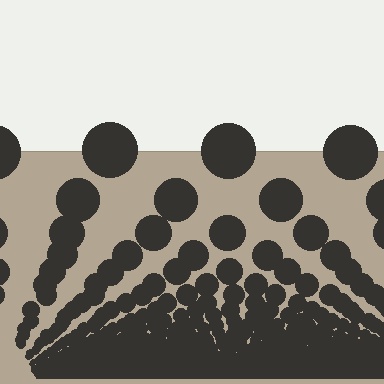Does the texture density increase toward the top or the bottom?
Density increases toward the bottom.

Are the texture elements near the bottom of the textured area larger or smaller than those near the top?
Smaller. The gradient is inverted — elements near the bottom are smaller and denser.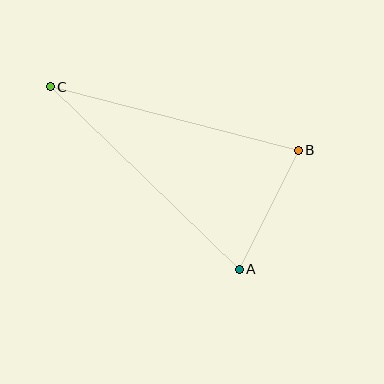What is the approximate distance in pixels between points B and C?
The distance between B and C is approximately 256 pixels.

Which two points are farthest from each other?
Points A and C are farthest from each other.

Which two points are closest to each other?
Points A and B are closest to each other.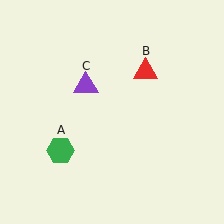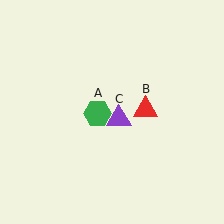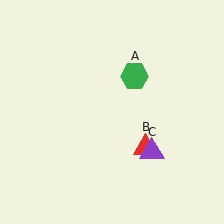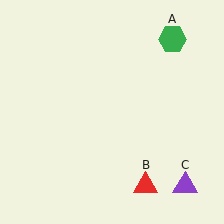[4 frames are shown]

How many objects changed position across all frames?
3 objects changed position: green hexagon (object A), red triangle (object B), purple triangle (object C).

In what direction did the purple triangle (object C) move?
The purple triangle (object C) moved down and to the right.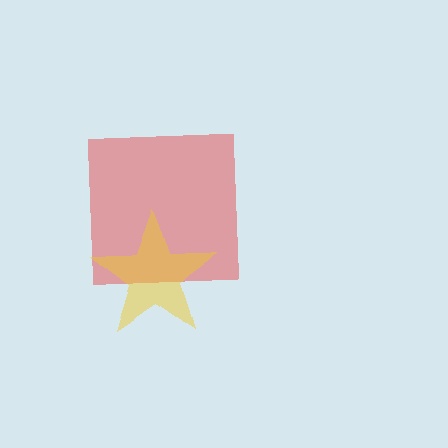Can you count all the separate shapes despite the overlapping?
Yes, there are 2 separate shapes.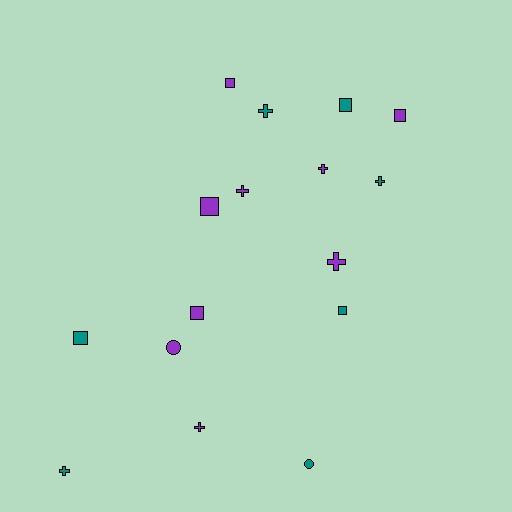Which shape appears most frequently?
Cross, with 7 objects.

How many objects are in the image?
There are 16 objects.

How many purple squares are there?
There are 4 purple squares.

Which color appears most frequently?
Purple, with 9 objects.